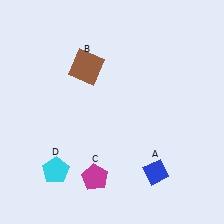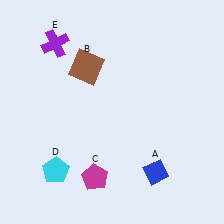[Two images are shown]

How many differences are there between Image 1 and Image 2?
There is 1 difference between the two images.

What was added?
A purple cross (E) was added in Image 2.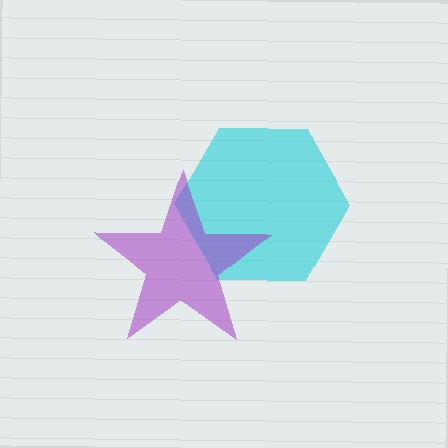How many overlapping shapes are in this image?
There are 2 overlapping shapes in the image.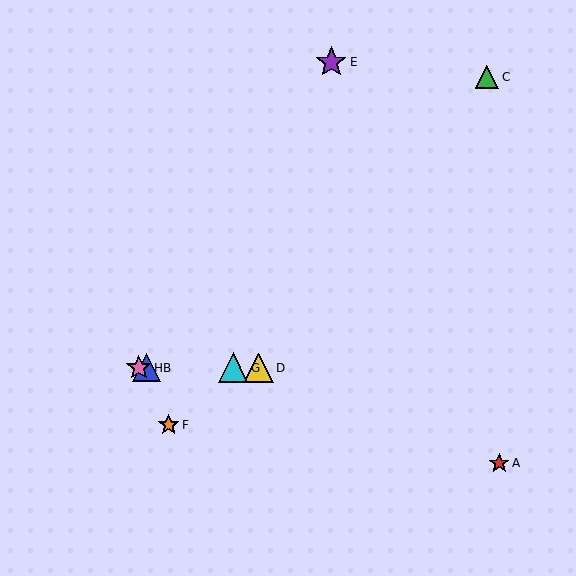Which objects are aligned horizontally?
Objects B, D, G, H are aligned horizontally.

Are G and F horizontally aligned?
No, G is at y≈368 and F is at y≈425.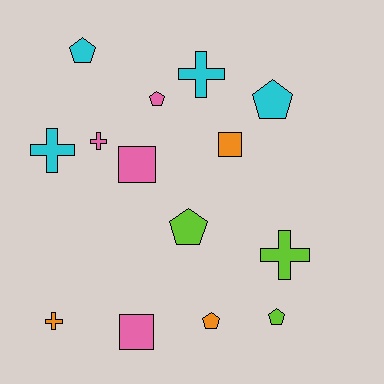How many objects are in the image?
There are 14 objects.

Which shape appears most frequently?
Pentagon, with 6 objects.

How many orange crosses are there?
There is 1 orange cross.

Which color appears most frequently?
Pink, with 4 objects.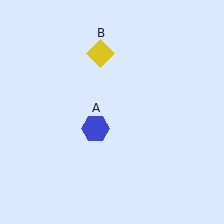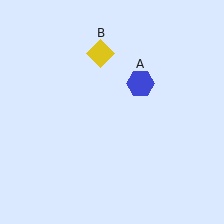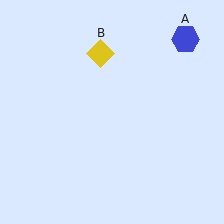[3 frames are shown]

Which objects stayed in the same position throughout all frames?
Yellow diamond (object B) remained stationary.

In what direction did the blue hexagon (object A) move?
The blue hexagon (object A) moved up and to the right.